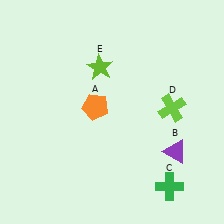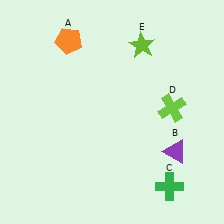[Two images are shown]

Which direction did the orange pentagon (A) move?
The orange pentagon (A) moved up.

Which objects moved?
The objects that moved are: the orange pentagon (A), the lime star (E).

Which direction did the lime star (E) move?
The lime star (E) moved right.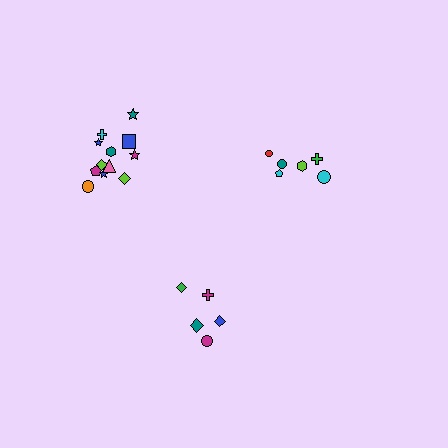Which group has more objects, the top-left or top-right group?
The top-left group.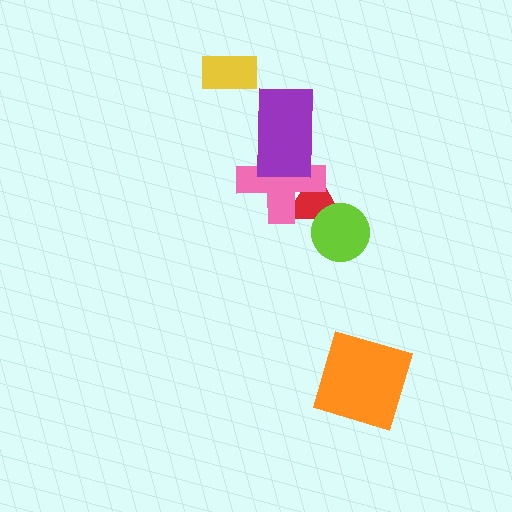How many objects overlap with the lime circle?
1 object overlaps with the lime circle.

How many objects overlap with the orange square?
0 objects overlap with the orange square.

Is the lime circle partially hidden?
No, no other shape covers it.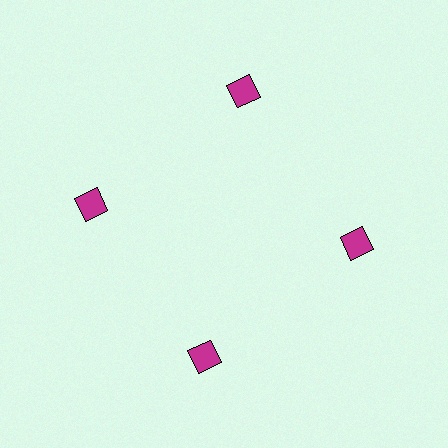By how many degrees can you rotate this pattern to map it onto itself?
The pattern maps onto itself every 90 degrees of rotation.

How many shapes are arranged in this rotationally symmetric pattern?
There are 4 shapes, arranged in 4 groups of 1.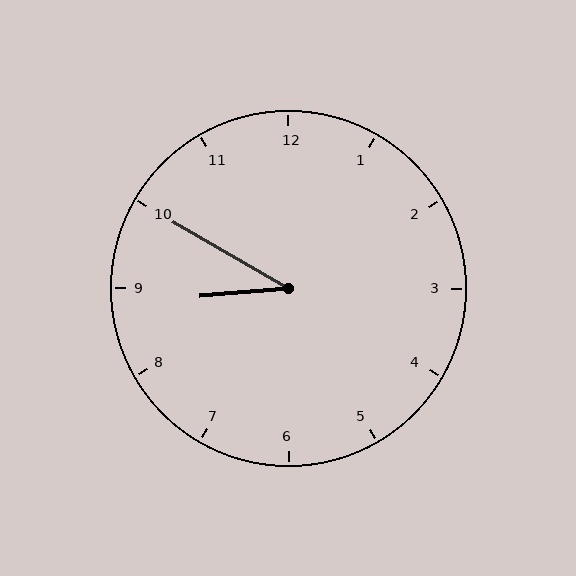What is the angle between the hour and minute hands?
Approximately 35 degrees.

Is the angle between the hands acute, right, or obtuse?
It is acute.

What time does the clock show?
8:50.